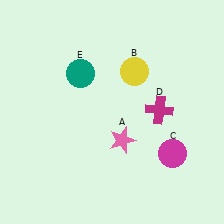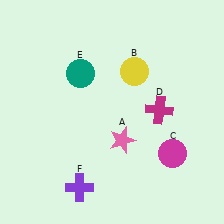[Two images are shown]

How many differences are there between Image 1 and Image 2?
There is 1 difference between the two images.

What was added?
A purple cross (F) was added in Image 2.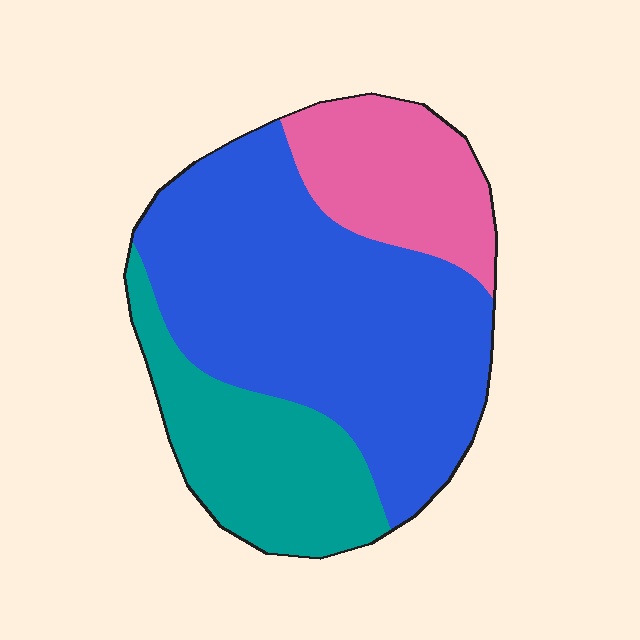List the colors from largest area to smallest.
From largest to smallest: blue, teal, pink.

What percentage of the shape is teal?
Teal takes up about one quarter (1/4) of the shape.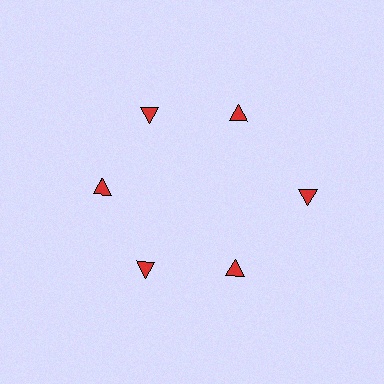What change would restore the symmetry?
The symmetry would be restored by moving it inward, back onto the ring so that all 6 triangles sit at equal angles and equal distance from the center.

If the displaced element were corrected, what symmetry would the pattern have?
It would have 6-fold rotational symmetry — the pattern would map onto itself every 60 degrees.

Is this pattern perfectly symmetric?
No. The 6 red triangles are arranged in a ring, but one element near the 3 o'clock position is pushed outward from the center, breaking the 6-fold rotational symmetry.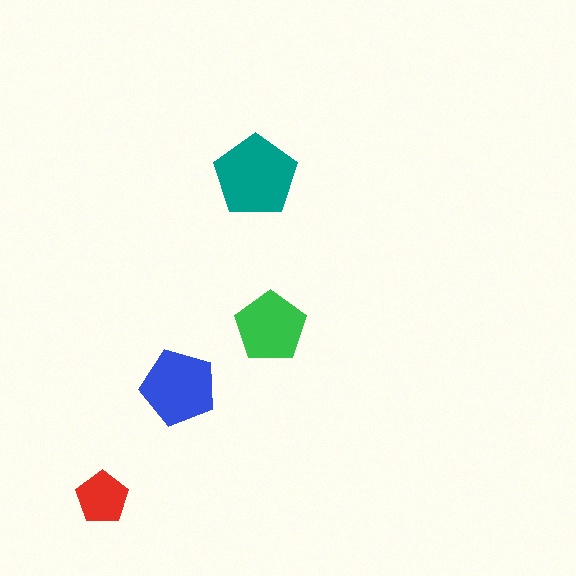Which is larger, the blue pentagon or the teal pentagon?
The teal one.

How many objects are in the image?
There are 4 objects in the image.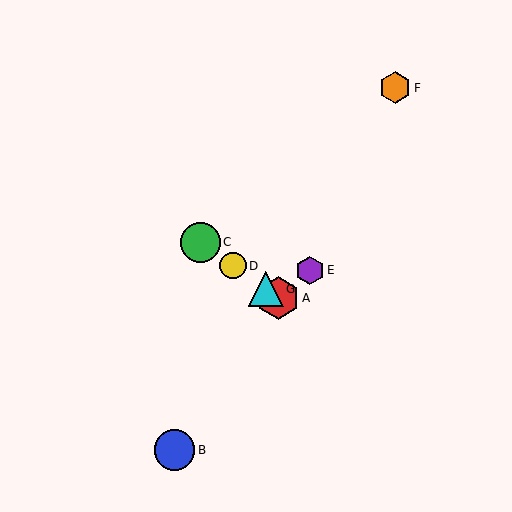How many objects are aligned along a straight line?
4 objects (A, C, D, G) are aligned along a straight line.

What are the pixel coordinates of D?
Object D is at (233, 266).